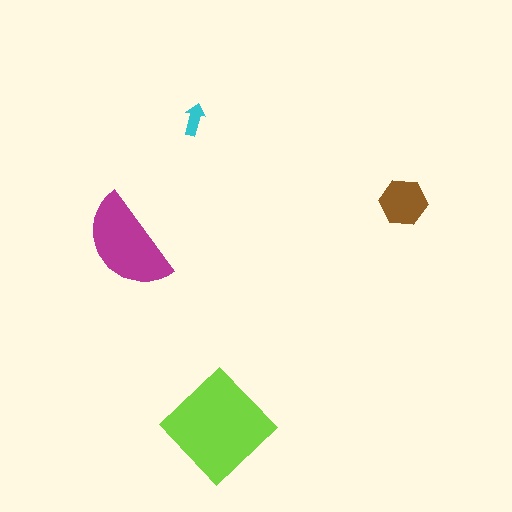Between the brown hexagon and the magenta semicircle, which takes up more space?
The magenta semicircle.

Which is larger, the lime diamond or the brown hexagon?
The lime diamond.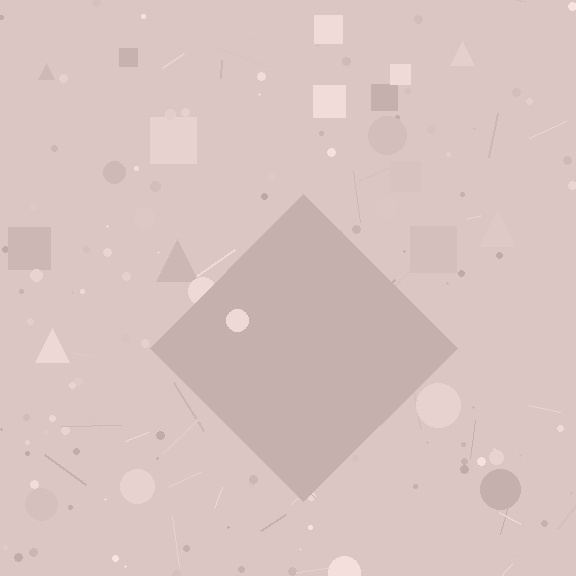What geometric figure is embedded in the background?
A diamond is embedded in the background.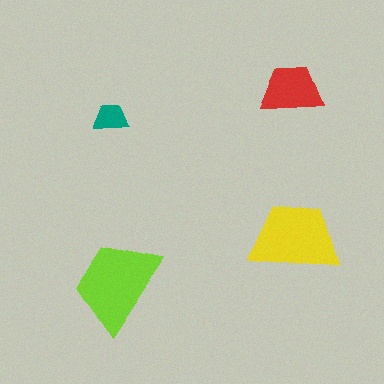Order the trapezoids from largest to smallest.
the lime one, the yellow one, the red one, the teal one.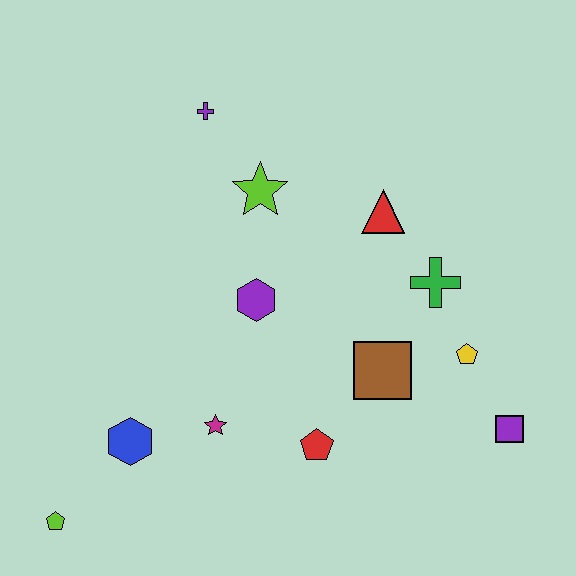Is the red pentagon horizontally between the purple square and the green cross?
No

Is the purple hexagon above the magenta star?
Yes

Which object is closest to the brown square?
The yellow pentagon is closest to the brown square.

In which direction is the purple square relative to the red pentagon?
The purple square is to the right of the red pentagon.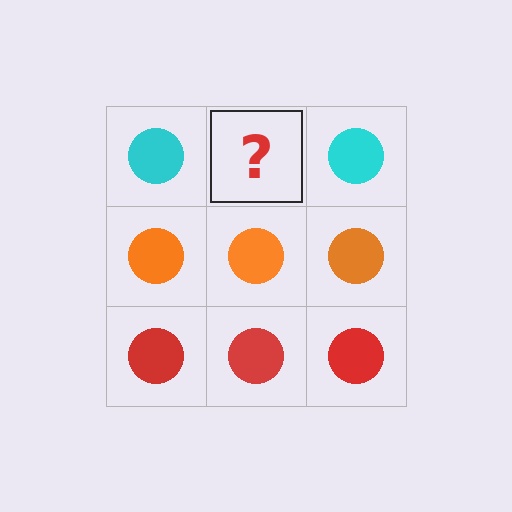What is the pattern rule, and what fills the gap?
The rule is that each row has a consistent color. The gap should be filled with a cyan circle.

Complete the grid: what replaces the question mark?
The question mark should be replaced with a cyan circle.